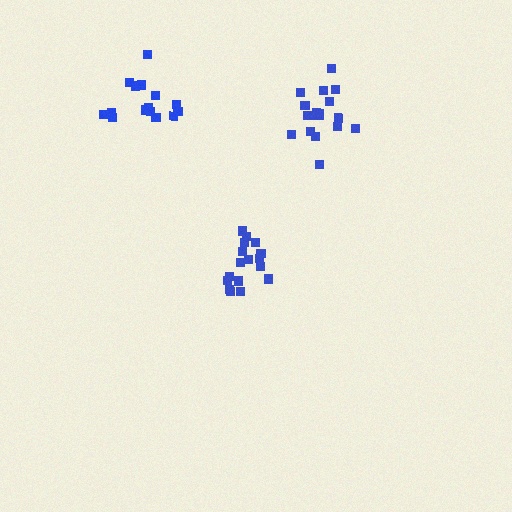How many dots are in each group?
Group 1: 18 dots, Group 2: 16 dots, Group 3: 17 dots (51 total).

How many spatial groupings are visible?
There are 3 spatial groupings.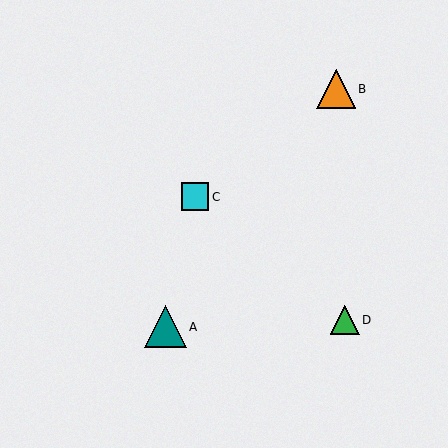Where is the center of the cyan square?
The center of the cyan square is at (195, 197).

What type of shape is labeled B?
Shape B is an orange triangle.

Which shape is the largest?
The teal triangle (labeled A) is the largest.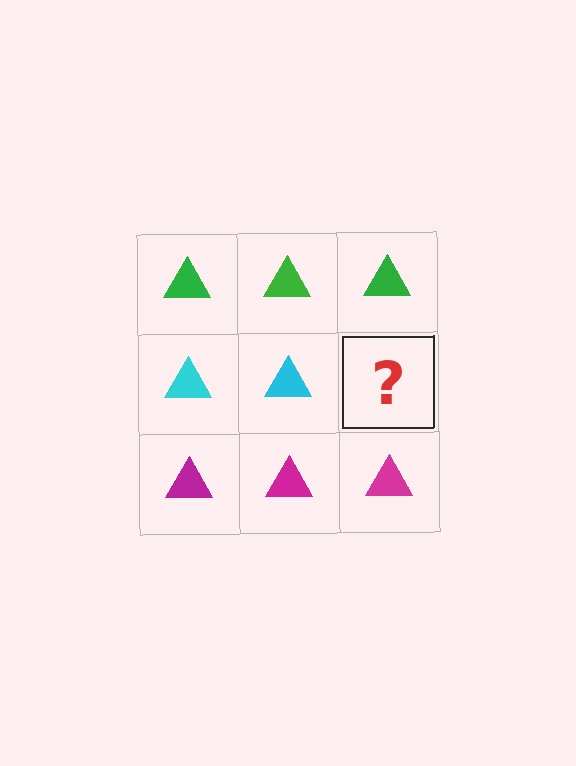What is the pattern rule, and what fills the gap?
The rule is that each row has a consistent color. The gap should be filled with a cyan triangle.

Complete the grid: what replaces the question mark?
The question mark should be replaced with a cyan triangle.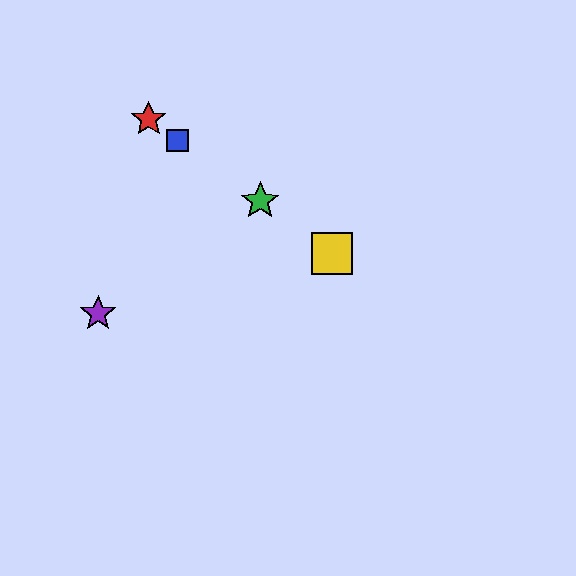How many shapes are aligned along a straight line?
4 shapes (the red star, the blue square, the green star, the yellow square) are aligned along a straight line.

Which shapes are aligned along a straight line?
The red star, the blue square, the green star, the yellow square are aligned along a straight line.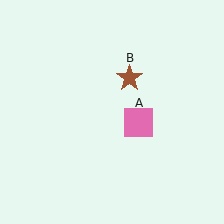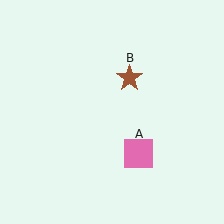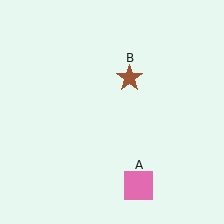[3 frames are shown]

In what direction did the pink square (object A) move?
The pink square (object A) moved down.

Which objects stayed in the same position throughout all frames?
Brown star (object B) remained stationary.